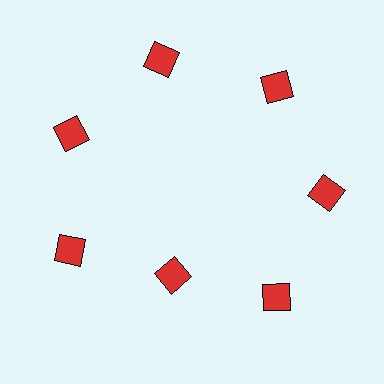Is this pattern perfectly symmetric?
No. The 7 red squares are arranged in a ring, but one element near the 6 o'clock position is pulled inward toward the center, breaking the 7-fold rotational symmetry.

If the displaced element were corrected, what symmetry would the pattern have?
It would have 7-fold rotational symmetry — the pattern would map onto itself every 51 degrees.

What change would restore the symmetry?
The symmetry would be restored by moving it outward, back onto the ring so that all 7 squares sit at equal angles and equal distance from the center.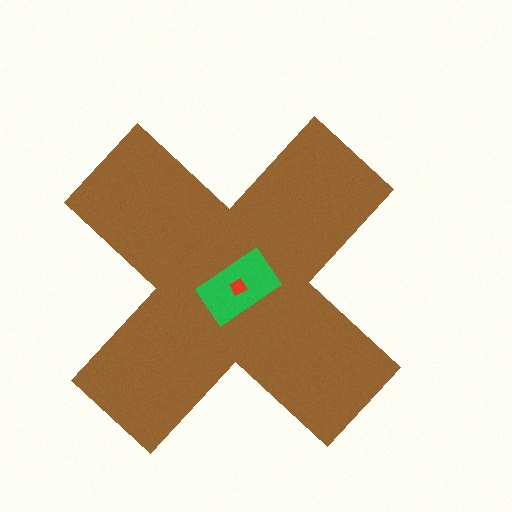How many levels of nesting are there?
3.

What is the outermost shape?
The brown cross.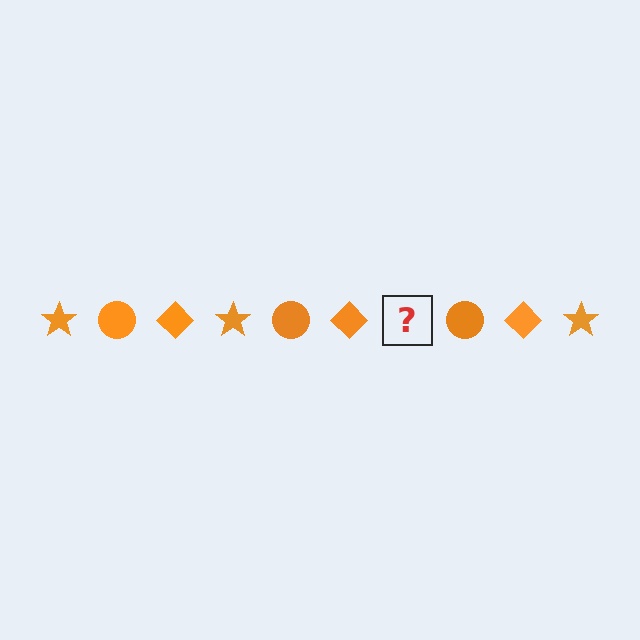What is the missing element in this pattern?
The missing element is an orange star.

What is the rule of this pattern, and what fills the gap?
The rule is that the pattern cycles through star, circle, diamond shapes in orange. The gap should be filled with an orange star.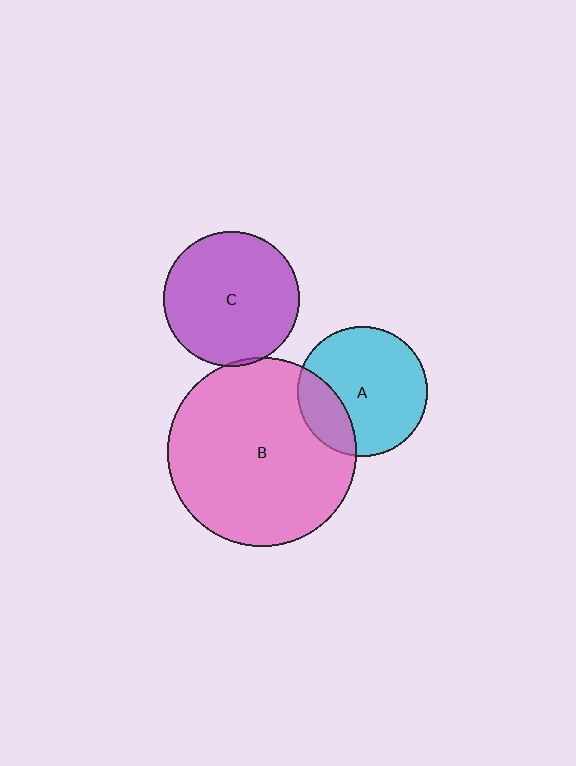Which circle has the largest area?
Circle B (pink).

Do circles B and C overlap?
Yes.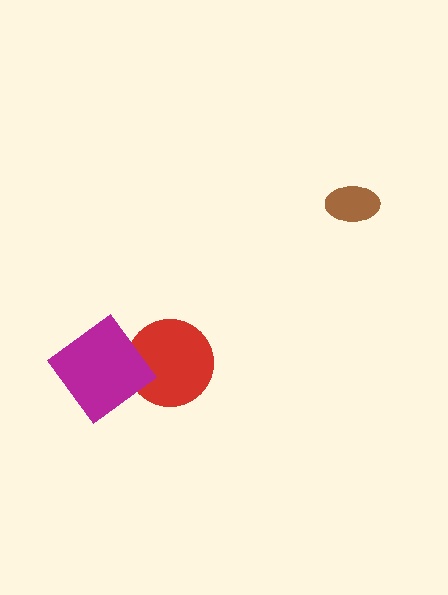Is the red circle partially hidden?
Yes, it is partially covered by another shape.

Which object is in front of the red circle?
The magenta diamond is in front of the red circle.